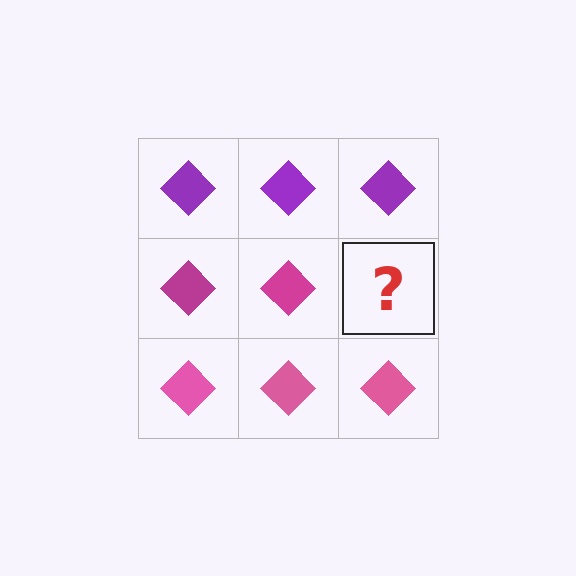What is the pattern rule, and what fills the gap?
The rule is that each row has a consistent color. The gap should be filled with a magenta diamond.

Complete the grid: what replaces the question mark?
The question mark should be replaced with a magenta diamond.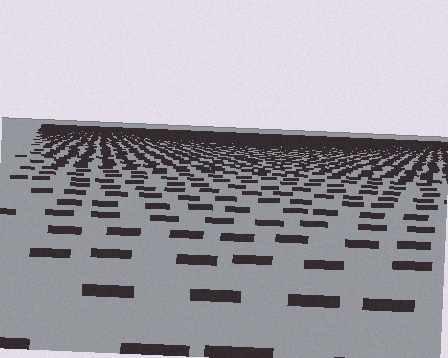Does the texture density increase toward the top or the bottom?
Density increases toward the top.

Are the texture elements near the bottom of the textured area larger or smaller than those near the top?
Larger. Near the bottom, elements are closer to the viewer and appear at a bigger on-screen size.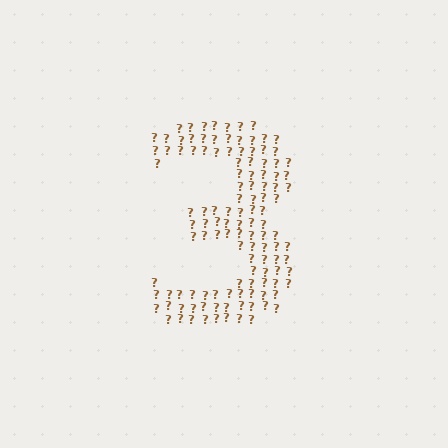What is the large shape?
The large shape is the digit 3.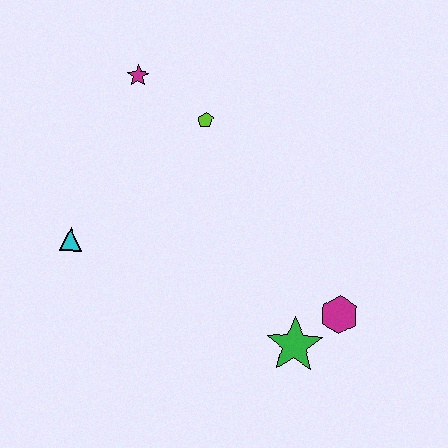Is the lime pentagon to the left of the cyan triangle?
No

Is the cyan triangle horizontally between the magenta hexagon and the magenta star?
No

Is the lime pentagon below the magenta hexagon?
No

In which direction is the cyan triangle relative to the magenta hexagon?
The cyan triangle is to the left of the magenta hexagon.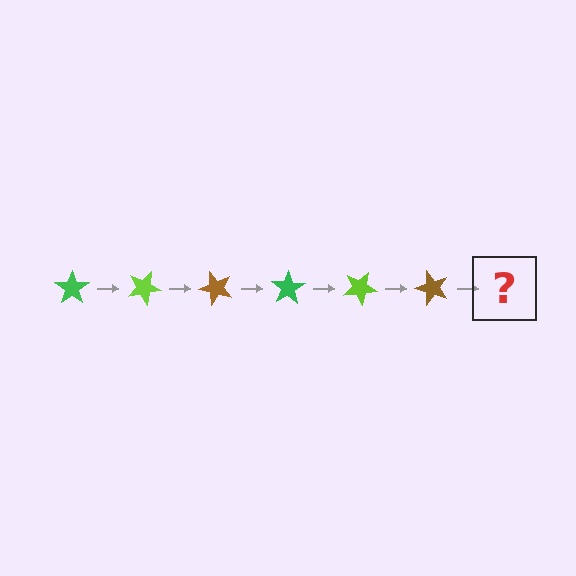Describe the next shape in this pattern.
It should be a green star, rotated 150 degrees from the start.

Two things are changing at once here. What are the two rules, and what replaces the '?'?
The two rules are that it rotates 25 degrees each step and the color cycles through green, lime, and brown. The '?' should be a green star, rotated 150 degrees from the start.